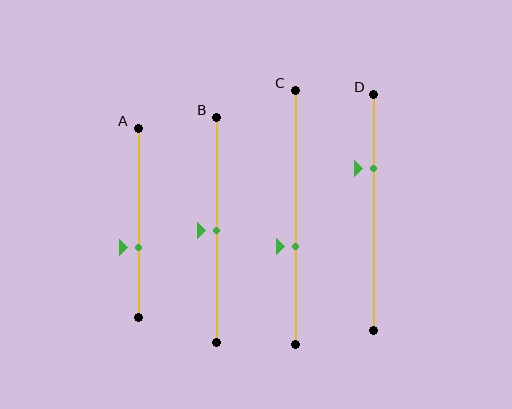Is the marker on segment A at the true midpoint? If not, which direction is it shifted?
No, the marker on segment A is shifted downward by about 13% of the segment length.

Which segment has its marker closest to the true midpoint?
Segment B has its marker closest to the true midpoint.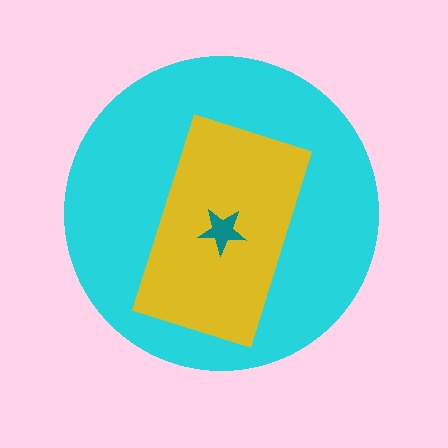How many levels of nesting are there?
3.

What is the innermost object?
The teal star.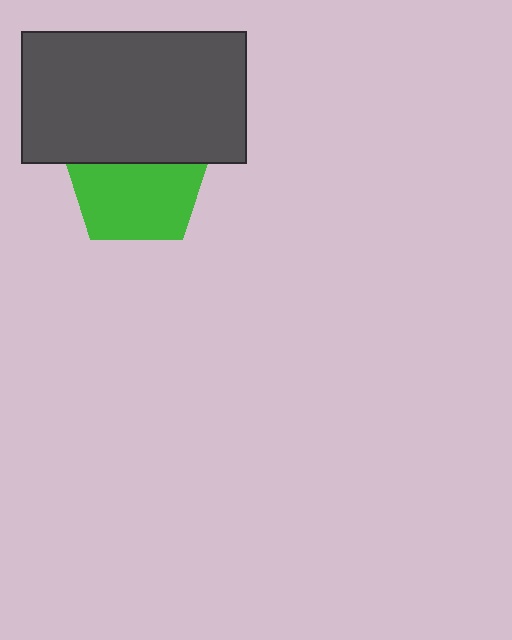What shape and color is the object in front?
The object in front is a dark gray rectangle.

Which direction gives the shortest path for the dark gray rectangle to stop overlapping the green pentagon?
Moving up gives the shortest separation.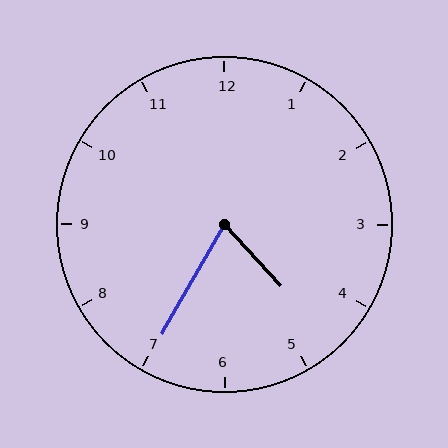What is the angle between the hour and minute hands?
Approximately 72 degrees.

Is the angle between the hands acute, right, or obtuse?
It is acute.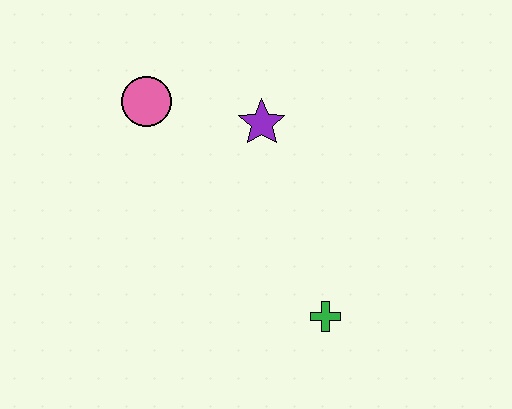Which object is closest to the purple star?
The pink circle is closest to the purple star.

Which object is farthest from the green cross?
The pink circle is farthest from the green cross.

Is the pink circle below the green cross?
No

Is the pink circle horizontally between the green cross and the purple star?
No